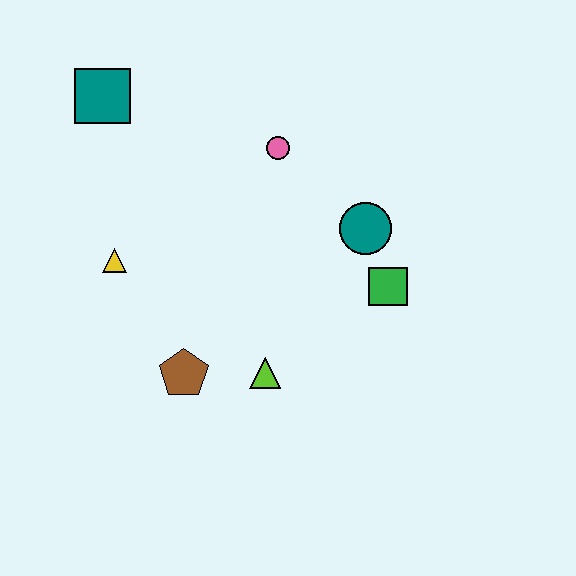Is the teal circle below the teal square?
Yes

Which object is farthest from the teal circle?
The teal square is farthest from the teal circle.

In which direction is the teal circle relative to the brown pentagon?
The teal circle is to the right of the brown pentagon.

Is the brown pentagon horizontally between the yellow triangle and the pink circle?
Yes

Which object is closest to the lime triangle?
The brown pentagon is closest to the lime triangle.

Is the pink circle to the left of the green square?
Yes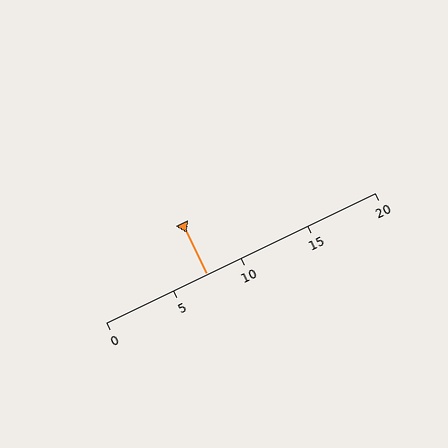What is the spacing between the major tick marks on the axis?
The major ticks are spaced 5 apart.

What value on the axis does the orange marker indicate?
The marker indicates approximately 7.5.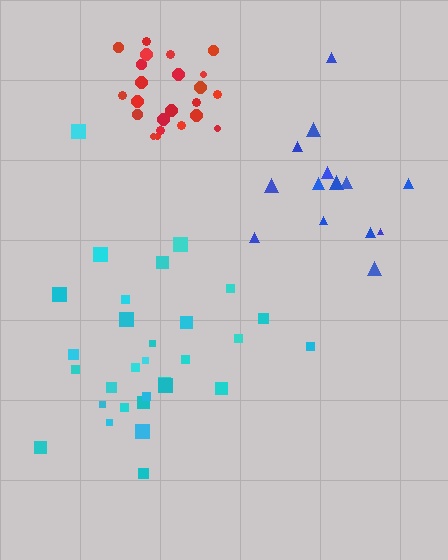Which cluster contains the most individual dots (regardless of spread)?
Cyan (31).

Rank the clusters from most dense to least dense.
red, cyan, blue.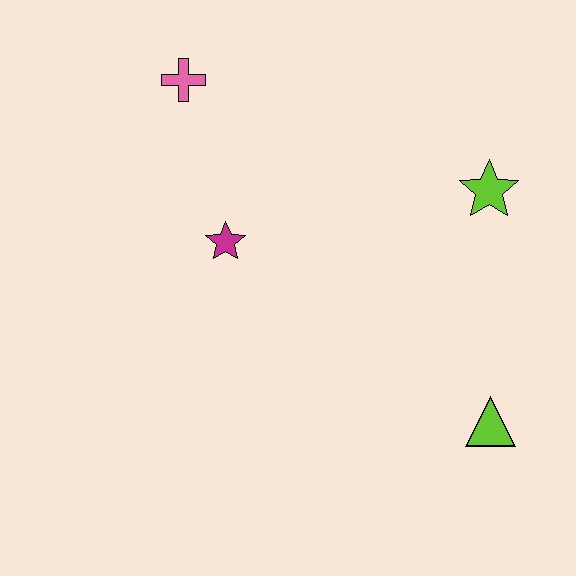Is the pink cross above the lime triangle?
Yes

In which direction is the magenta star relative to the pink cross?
The magenta star is below the pink cross.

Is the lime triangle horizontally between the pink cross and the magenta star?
No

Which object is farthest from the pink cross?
The lime triangle is farthest from the pink cross.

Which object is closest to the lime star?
The lime triangle is closest to the lime star.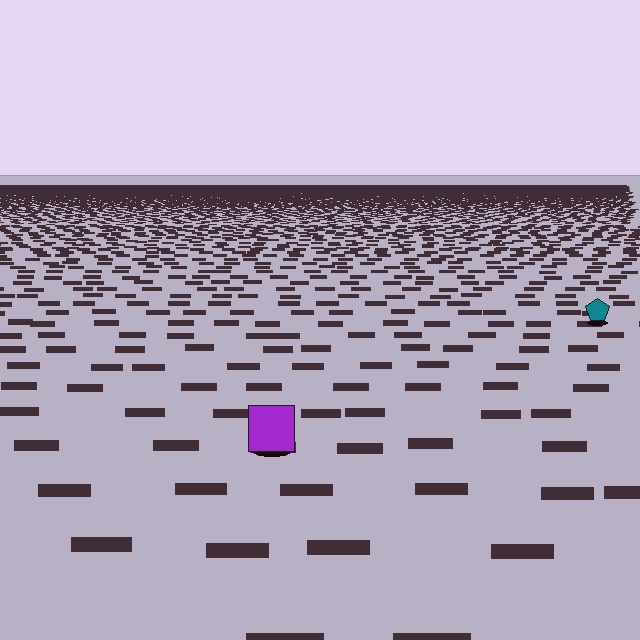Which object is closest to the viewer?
The purple square is closest. The texture marks near it are larger and more spread out.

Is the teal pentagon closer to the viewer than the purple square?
No. The purple square is closer — you can tell from the texture gradient: the ground texture is coarser near it.